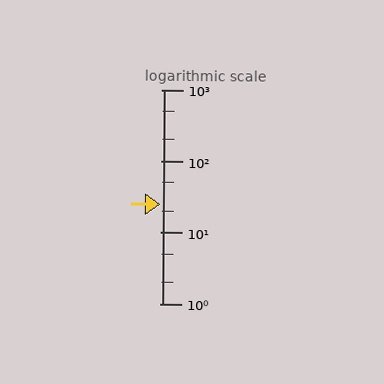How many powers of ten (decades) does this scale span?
The scale spans 3 decades, from 1 to 1000.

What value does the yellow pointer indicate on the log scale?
The pointer indicates approximately 25.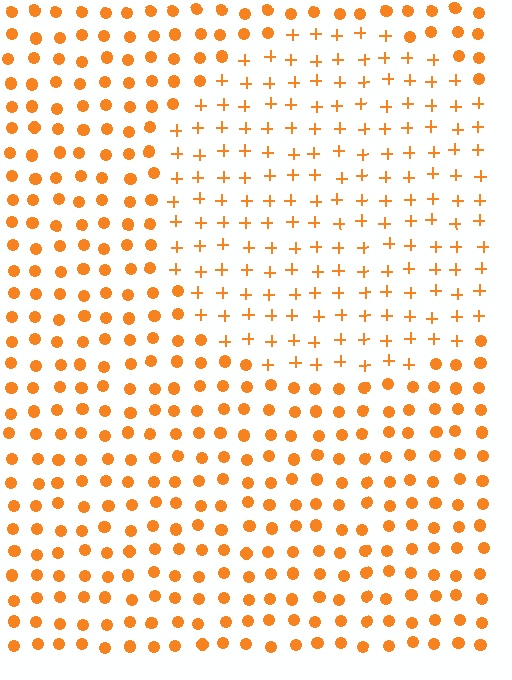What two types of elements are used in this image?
The image uses plus signs inside the circle region and circles outside it.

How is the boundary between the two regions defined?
The boundary is defined by a change in element shape: plus signs inside vs. circles outside. All elements share the same color and spacing.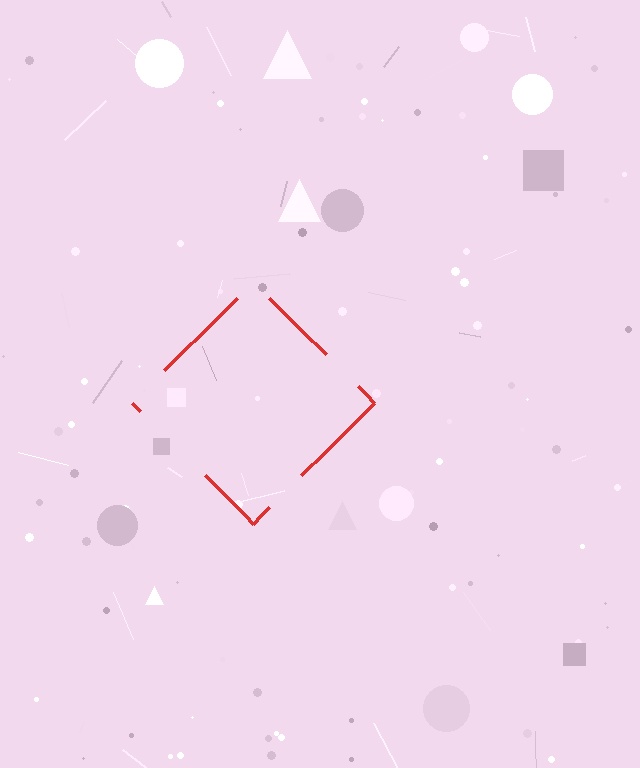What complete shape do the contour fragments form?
The contour fragments form a diamond.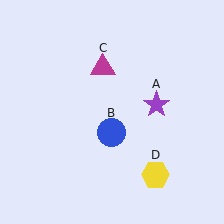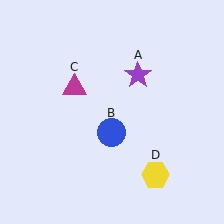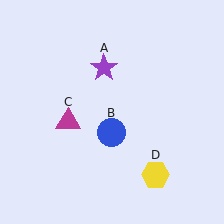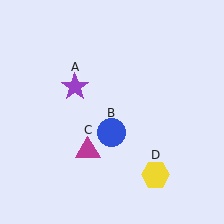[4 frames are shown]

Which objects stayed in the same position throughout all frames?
Blue circle (object B) and yellow hexagon (object D) remained stationary.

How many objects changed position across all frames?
2 objects changed position: purple star (object A), magenta triangle (object C).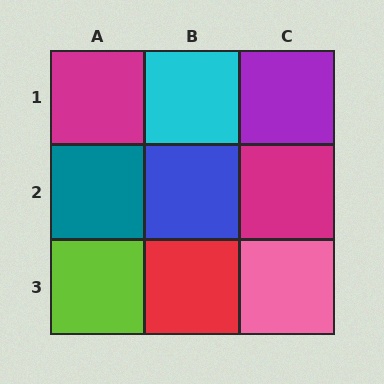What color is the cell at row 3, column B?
Red.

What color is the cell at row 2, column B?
Blue.